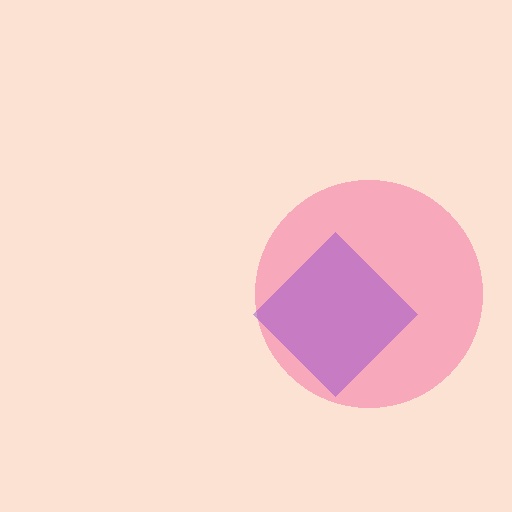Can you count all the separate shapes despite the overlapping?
Yes, there are 2 separate shapes.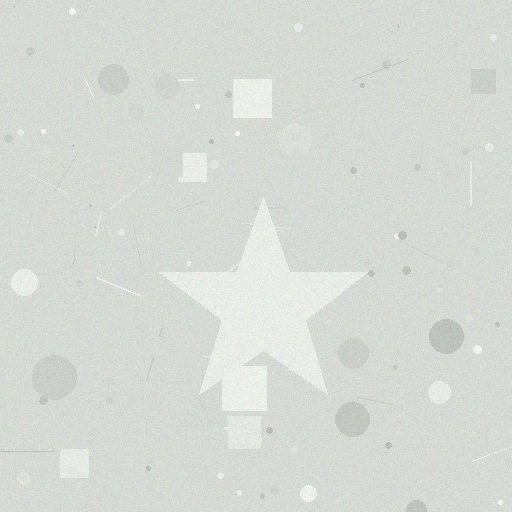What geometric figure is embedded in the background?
A star is embedded in the background.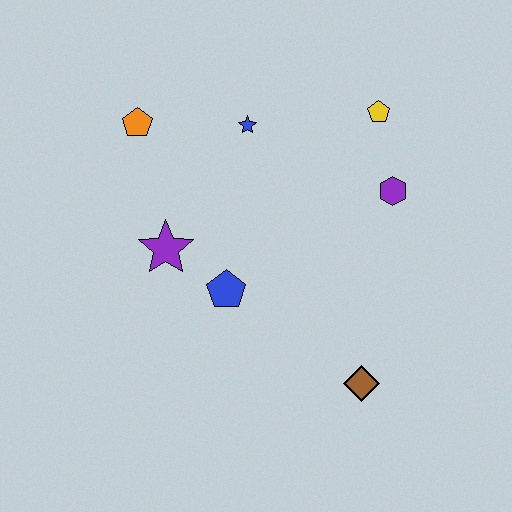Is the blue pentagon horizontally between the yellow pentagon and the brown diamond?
No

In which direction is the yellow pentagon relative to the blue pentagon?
The yellow pentagon is above the blue pentagon.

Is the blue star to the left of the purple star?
No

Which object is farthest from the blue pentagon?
The yellow pentagon is farthest from the blue pentagon.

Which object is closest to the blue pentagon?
The purple star is closest to the blue pentagon.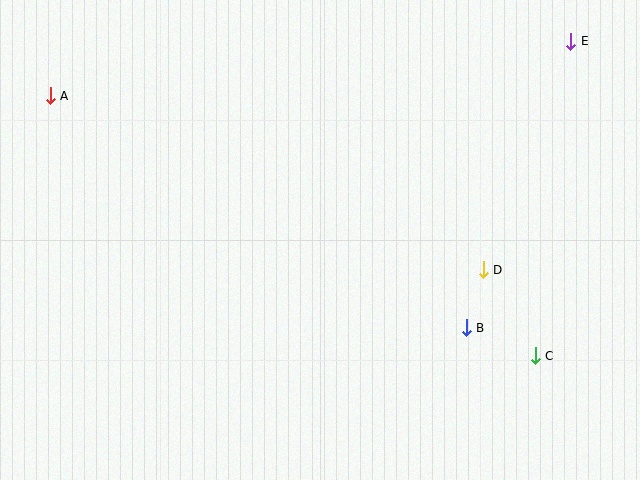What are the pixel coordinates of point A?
Point A is at (50, 96).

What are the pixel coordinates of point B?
Point B is at (466, 328).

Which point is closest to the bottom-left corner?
Point A is closest to the bottom-left corner.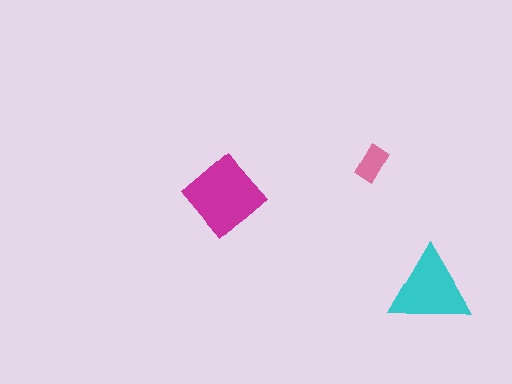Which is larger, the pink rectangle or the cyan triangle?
The cyan triangle.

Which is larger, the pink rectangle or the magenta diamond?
The magenta diamond.